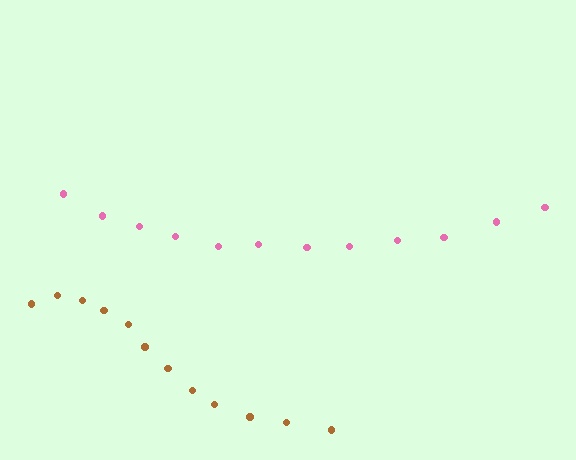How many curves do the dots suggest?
There are 2 distinct paths.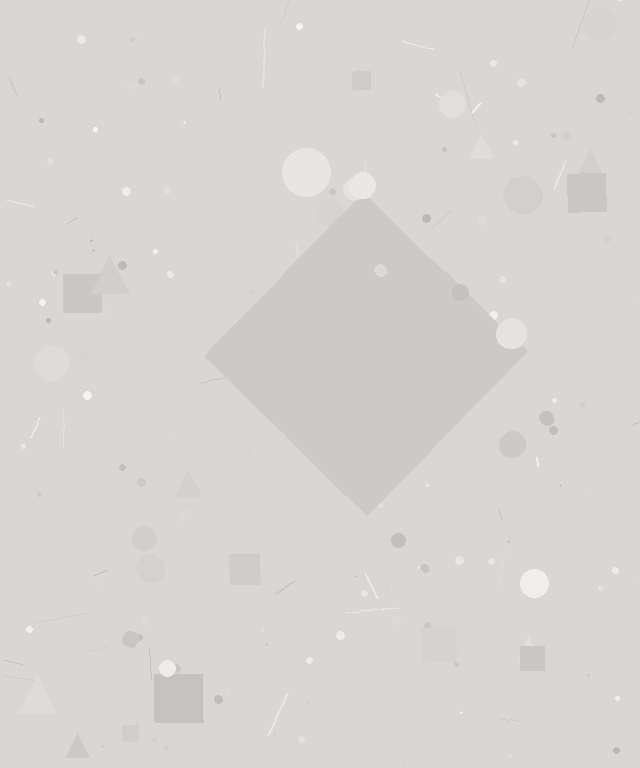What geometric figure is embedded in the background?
A diamond is embedded in the background.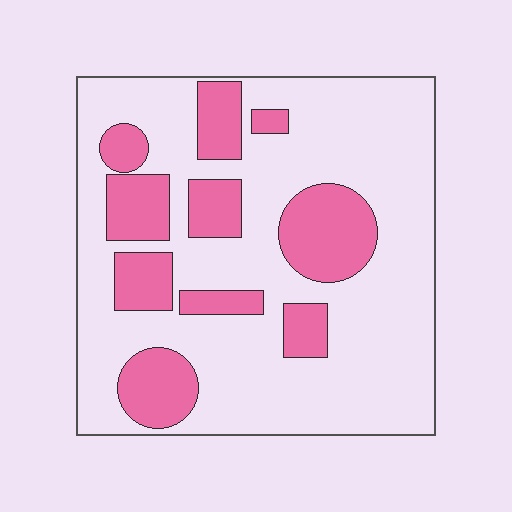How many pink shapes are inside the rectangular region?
10.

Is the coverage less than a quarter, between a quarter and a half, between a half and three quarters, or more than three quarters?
Between a quarter and a half.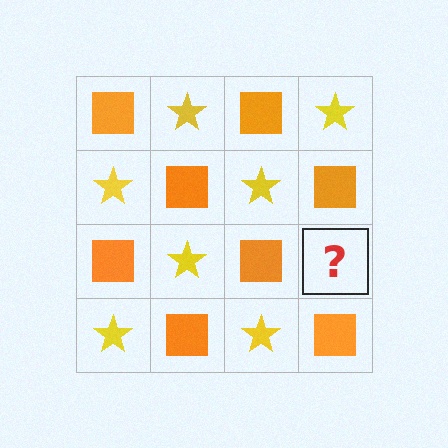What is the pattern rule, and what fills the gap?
The rule is that it alternates orange square and yellow star in a checkerboard pattern. The gap should be filled with a yellow star.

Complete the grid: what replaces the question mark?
The question mark should be replaced with a yellow star.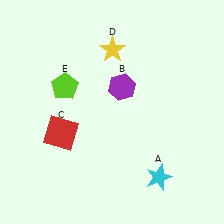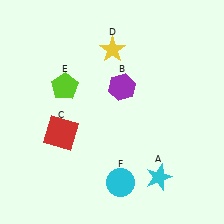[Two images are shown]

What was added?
A cyan circle (F) was added in Image 2.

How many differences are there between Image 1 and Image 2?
There is 1 difference between the two images.